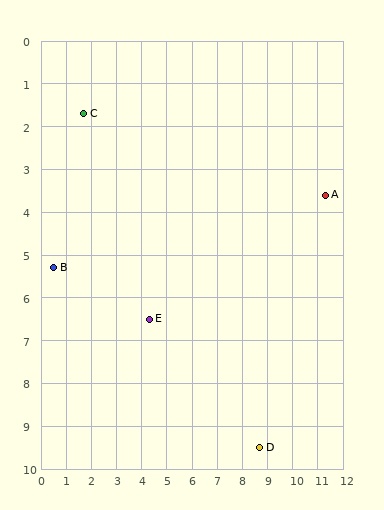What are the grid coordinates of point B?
Point B is at approximately (0.5, 5.3).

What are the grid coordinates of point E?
Point E is at approximately (4.3, 6.5).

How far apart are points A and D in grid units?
Points A and D are about 6.4 grid units apart.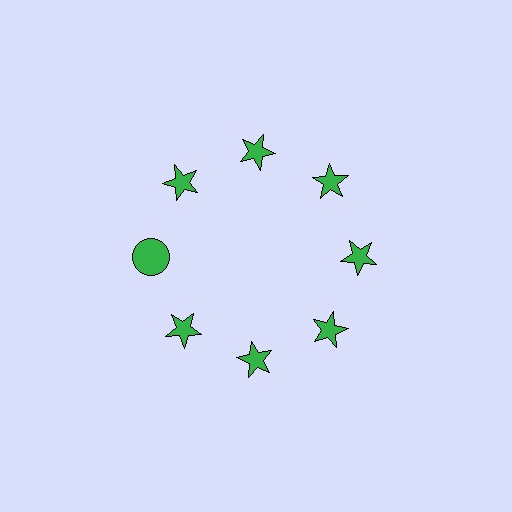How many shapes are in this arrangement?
There are 8 shapes arranged in a ring pattern.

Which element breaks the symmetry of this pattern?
The green circle at roughly the 9 o'clock position breaks the symmetry. All other shapes are green stars.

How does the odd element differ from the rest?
It has a different shape: circle instead of star.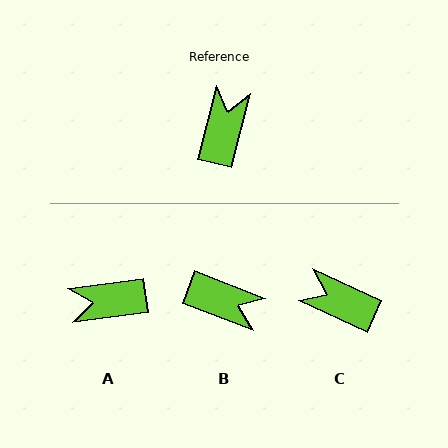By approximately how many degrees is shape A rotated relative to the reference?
Approximately 112 degrees counter-clockwise.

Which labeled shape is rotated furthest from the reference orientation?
A, about 112 degrees away.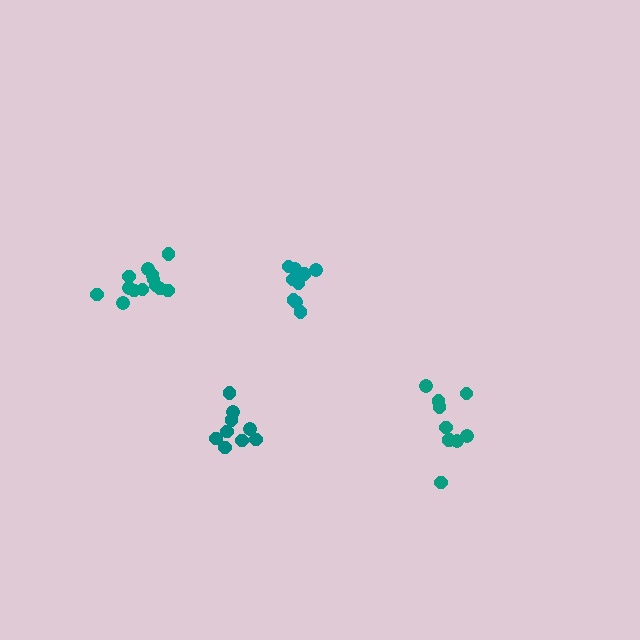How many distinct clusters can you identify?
There are 4 distinct clusters.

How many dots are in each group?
Group 1: 10 dots, Group 2: 9 dots, Group 3: 9 dots, Group 4: 13 dots (41 total).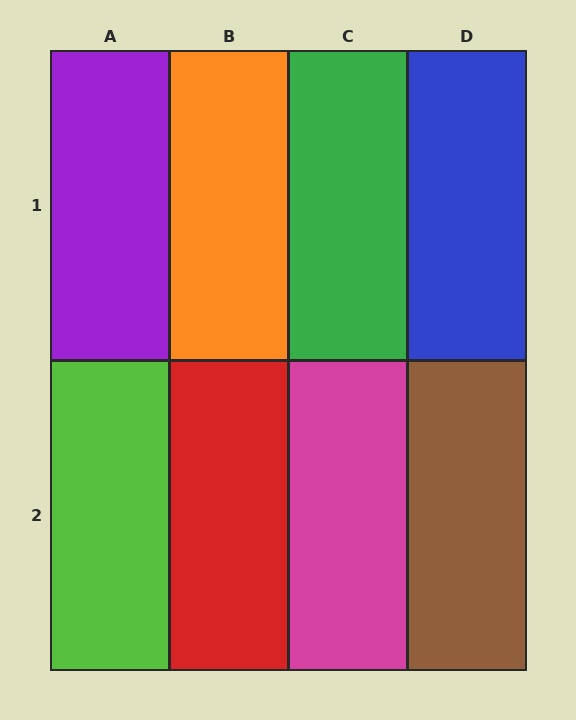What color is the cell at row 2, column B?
Red.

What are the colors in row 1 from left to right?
Purple, orange, green, blue.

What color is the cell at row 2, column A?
Lime.